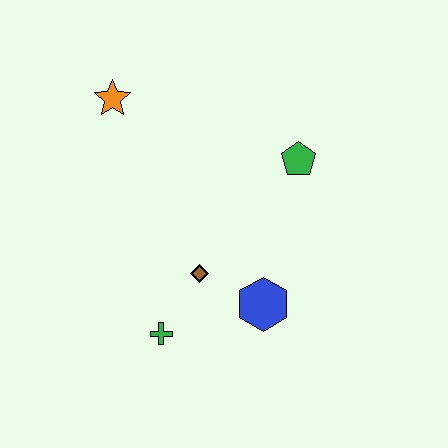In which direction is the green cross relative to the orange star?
The green cross is below the orange star.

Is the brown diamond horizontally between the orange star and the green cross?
No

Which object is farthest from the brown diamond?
The orange star is farthest from the brown diamond.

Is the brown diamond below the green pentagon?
Yes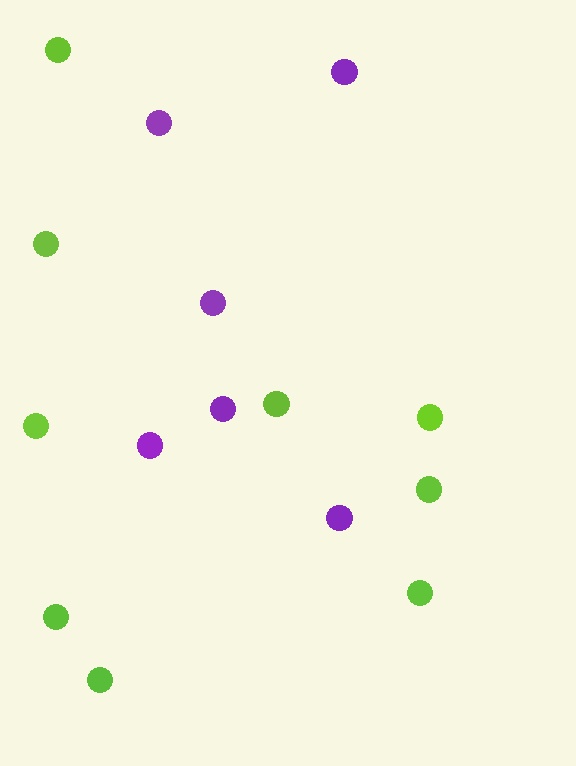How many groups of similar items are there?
There are 2 groups: one group of purple circles (6) and one group of lime circles (9).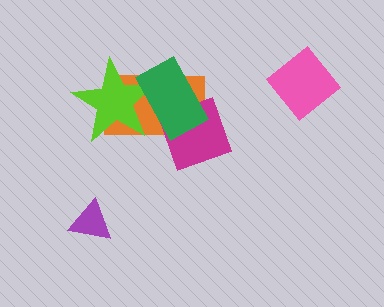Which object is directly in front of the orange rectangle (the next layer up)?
The magenta diamond is directly in front of the orange rectangle.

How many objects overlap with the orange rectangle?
3 objects overlap with the orange rectangle.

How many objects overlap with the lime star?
2 objects overlap with the lime star.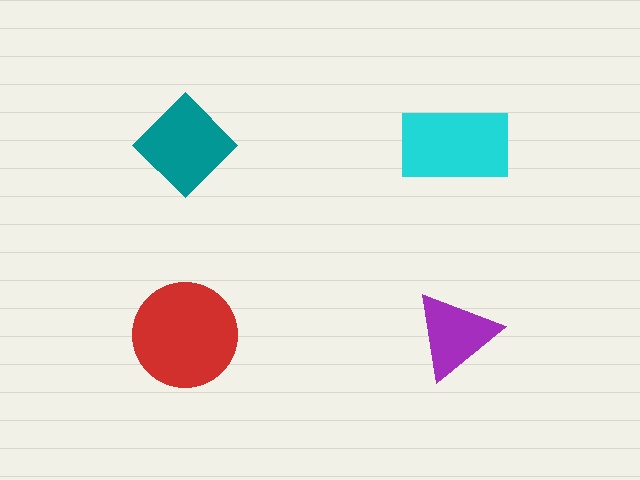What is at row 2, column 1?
A red circle.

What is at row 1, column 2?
A cyan rectangle.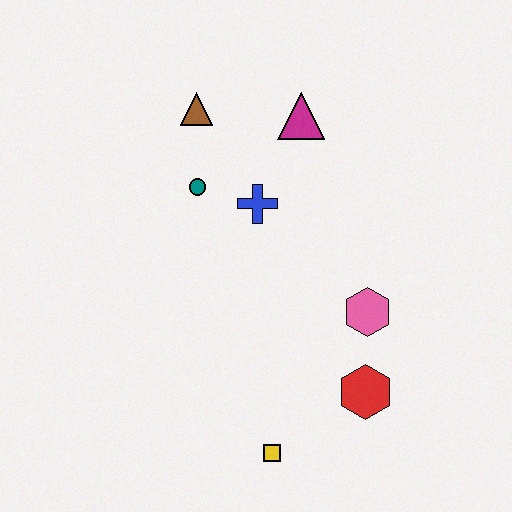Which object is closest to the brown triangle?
The teal circle is closest to the brown triangle.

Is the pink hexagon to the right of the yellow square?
Yes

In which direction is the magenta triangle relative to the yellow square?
The magenta triangle is above the yellow square.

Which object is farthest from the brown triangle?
The yellow square is farthest from the brown triangle.